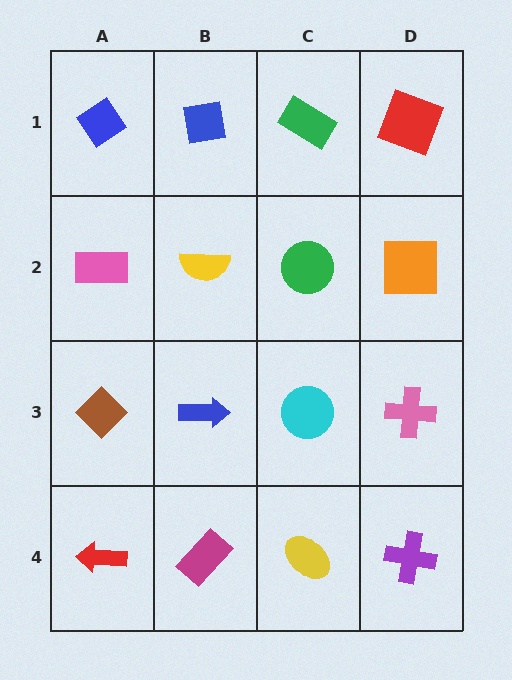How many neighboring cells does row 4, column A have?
2.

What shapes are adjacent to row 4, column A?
A brown diamond (row 3, column A), a magenta rectangle (row 4, column B).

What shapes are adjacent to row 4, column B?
A blue arrow (row 3, column B), a red arrow (row 4, column A), a yellow ellipse (row 4, column C).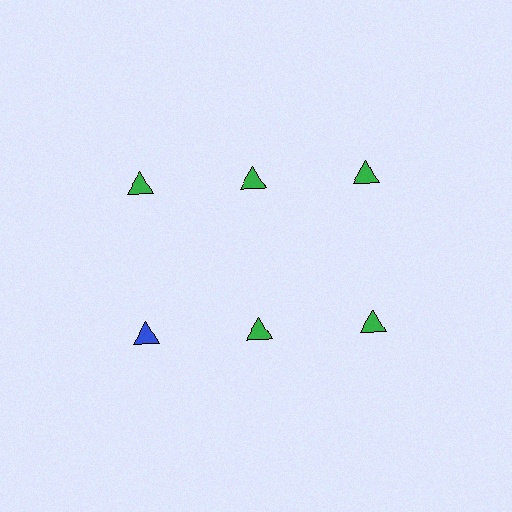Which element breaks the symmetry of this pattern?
The blue triangle in the second row, leftmost column breaks the symmetry. All other shapes are green triangles.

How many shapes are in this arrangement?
There are 6 shapes arranged in a grid pattern.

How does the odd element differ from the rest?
It has a different color: blue instead of green.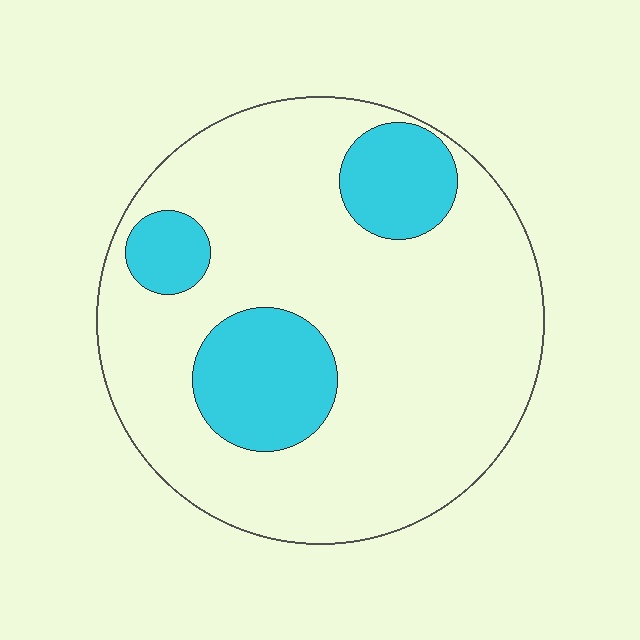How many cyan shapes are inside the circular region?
3.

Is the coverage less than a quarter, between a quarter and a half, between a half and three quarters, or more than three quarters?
Less than a quarter.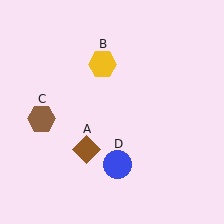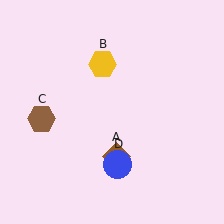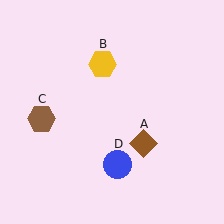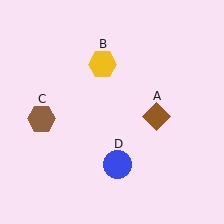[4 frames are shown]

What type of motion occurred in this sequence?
The brown diamond (object A) rotated counterclockwise around the center of the scene.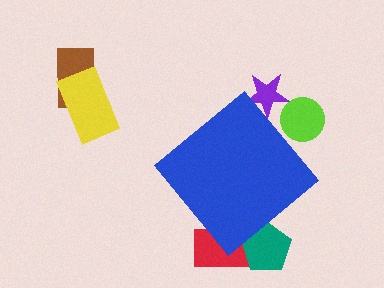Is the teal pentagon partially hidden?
Yes, the teal pentagon is partially hidden behind the blue diamond.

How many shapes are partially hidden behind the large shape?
4 shapes are partially hidden.